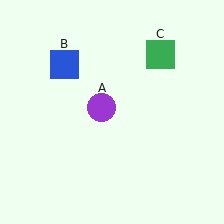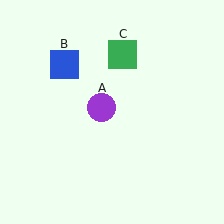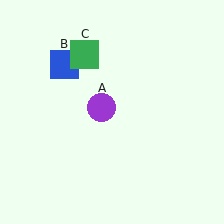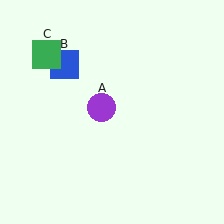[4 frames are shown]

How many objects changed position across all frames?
1 object changed position: green square (object C).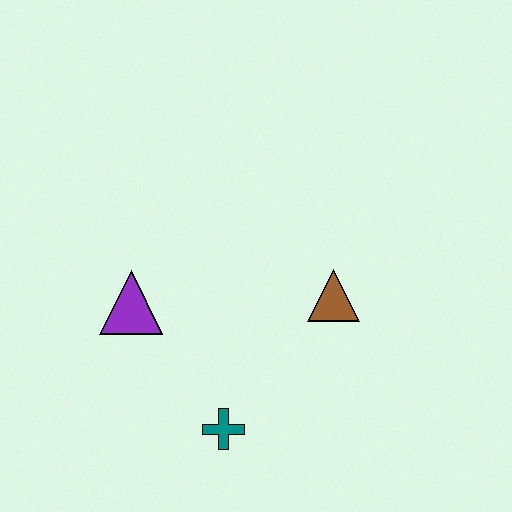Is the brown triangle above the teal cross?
Yes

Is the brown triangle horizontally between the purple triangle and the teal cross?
No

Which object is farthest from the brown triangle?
The purple triangle is farthest from the brown triangle.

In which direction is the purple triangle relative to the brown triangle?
The purple triangle is to the left of the brown triangle.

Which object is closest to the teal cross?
The purple triangle is closest to the teal cross.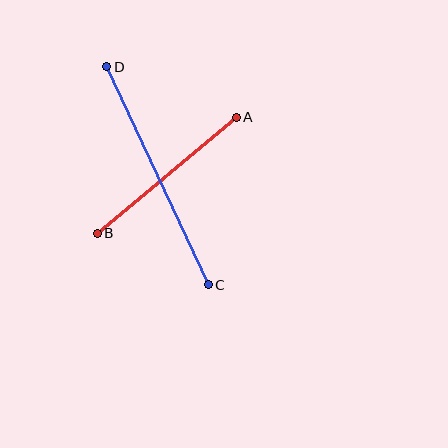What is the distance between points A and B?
The distance is approximately 181 pixels.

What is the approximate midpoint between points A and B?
The midpoint is at approximately (167, 175) pixels.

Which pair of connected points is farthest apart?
Points C and D are farthest apart.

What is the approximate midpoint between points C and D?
The midpoint is at approximately (158, 176) pixels.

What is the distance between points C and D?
The distance is approximately 240 pixels.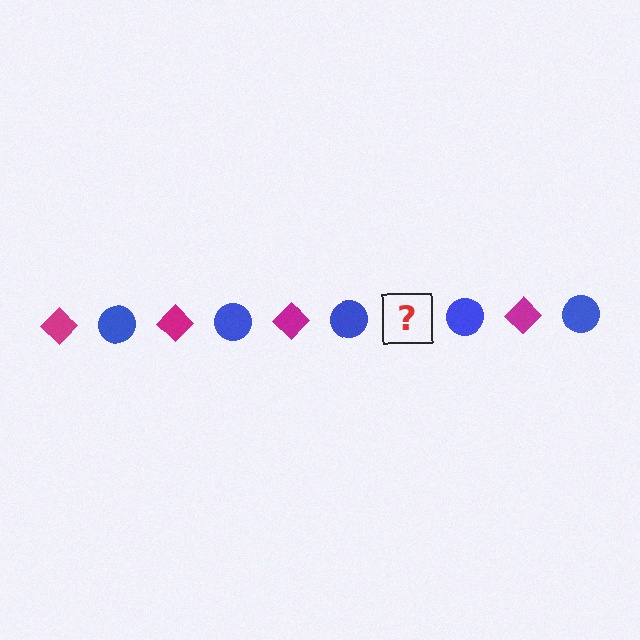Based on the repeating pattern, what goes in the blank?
The blank should be a magenta diamond.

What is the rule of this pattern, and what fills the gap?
The rule is that the pattern alternates between magenta diamond and blue circle. The gap should be filled with a magenta diamond.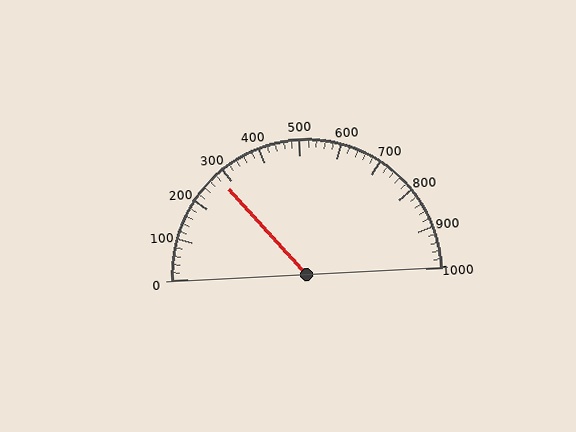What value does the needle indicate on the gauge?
The needle indicates approximately 280.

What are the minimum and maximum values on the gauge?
The gauge ranges from 0 to 1000.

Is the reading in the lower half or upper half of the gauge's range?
The reading is in the lower half of the range (0 to 1000).